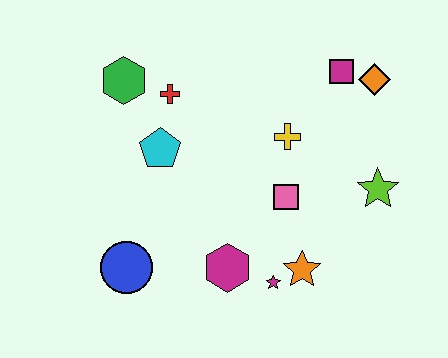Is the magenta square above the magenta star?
Yes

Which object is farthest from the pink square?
The green hexagon is farthest from the pink square.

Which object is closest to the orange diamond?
The magenta square is closest to the orange diamond.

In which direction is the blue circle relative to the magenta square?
The blue circle is to the left of the magenta square.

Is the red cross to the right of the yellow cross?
No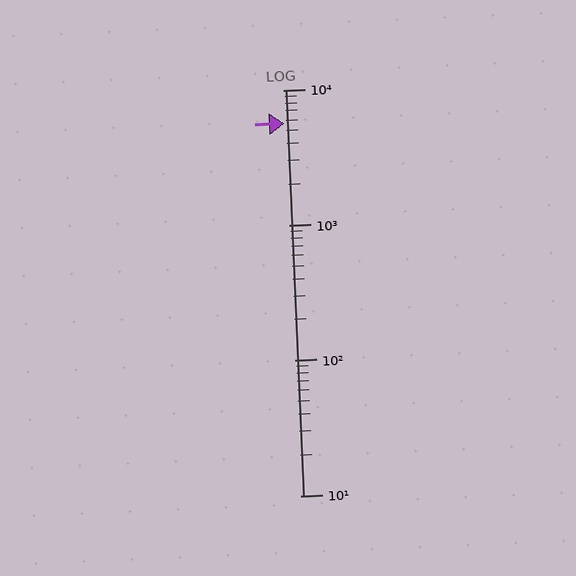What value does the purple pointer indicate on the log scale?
The pointer indicates approximately 5700.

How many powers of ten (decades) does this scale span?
The scale spans 3 decades, from 10 to 10000.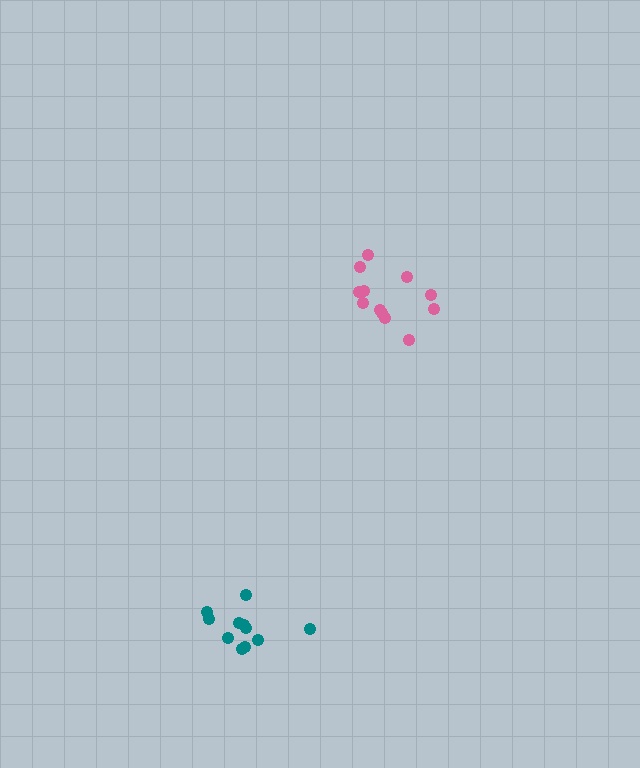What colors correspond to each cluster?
The clusters are colored: pink, teal.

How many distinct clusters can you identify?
There are 2 distinct clusters.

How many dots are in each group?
Group 1: 12 dots, Group 2: 11 dots (23 total).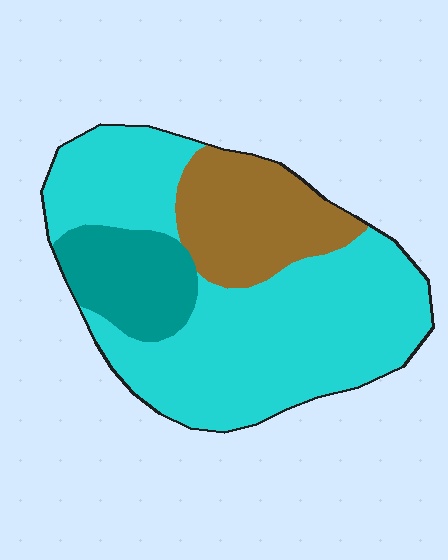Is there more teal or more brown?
Brown.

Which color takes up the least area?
Teal, at roughly 15%.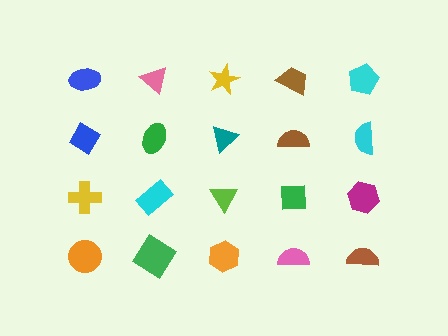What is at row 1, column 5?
A cyan pentagon.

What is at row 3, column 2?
A cyan rectangle.